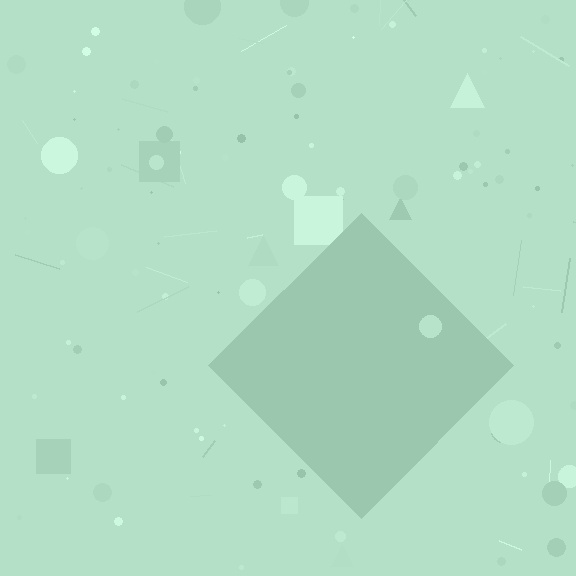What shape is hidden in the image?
A diamond is hidden in the image.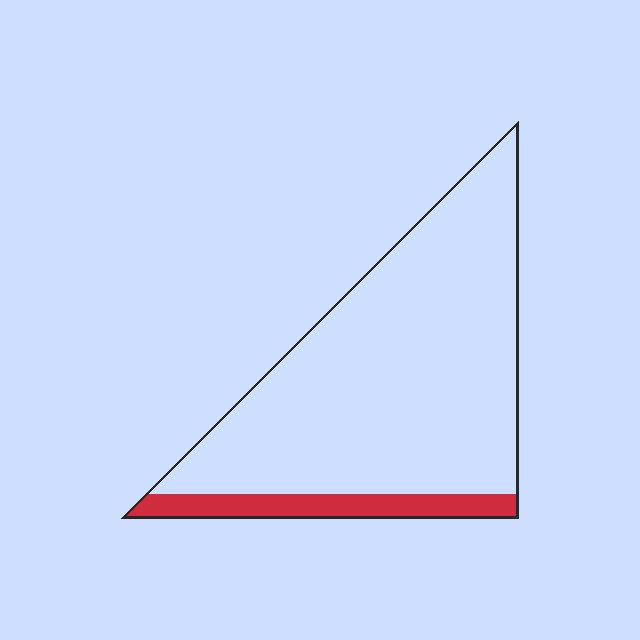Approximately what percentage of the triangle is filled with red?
Approximately 10%.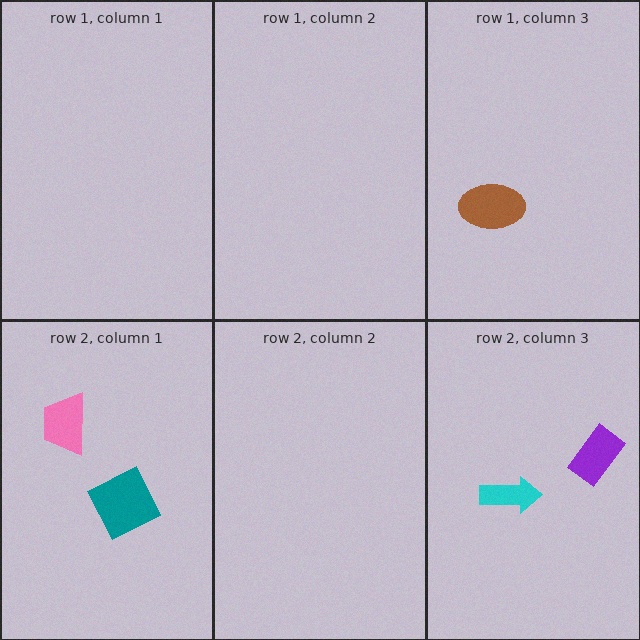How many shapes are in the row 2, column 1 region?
2.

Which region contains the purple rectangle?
The row 2, column 3 region.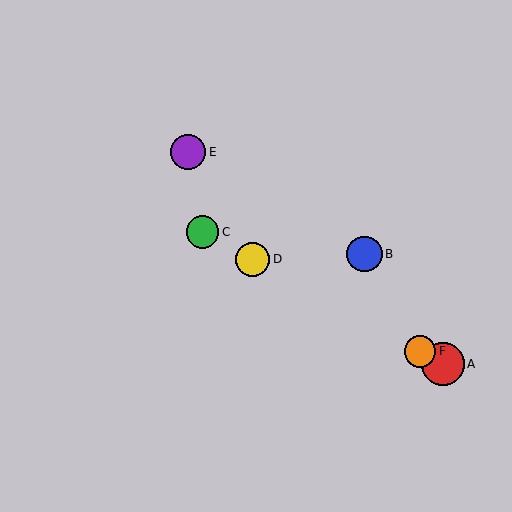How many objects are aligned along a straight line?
4 objects (A, C, D, F) are aligned along a straight line.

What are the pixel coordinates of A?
Object A is at (443, 364).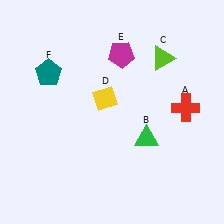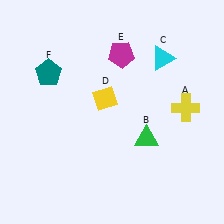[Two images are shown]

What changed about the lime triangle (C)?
In Image 1, C is lime. In Image 2, it changed to cyan.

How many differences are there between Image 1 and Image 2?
There are 2 differences between the two images.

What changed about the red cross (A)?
In Image 1, A is red. In Image 2, it changed to yellow.